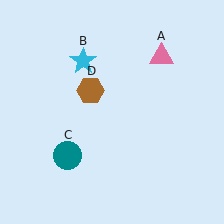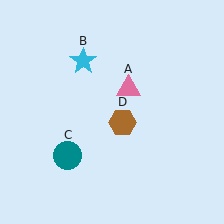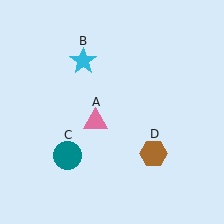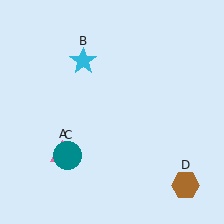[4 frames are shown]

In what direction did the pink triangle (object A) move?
The pink triangle (object A) moved down and to the left.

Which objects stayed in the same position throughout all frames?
Cyan star (object B) and teal circle (object C) remained stationary.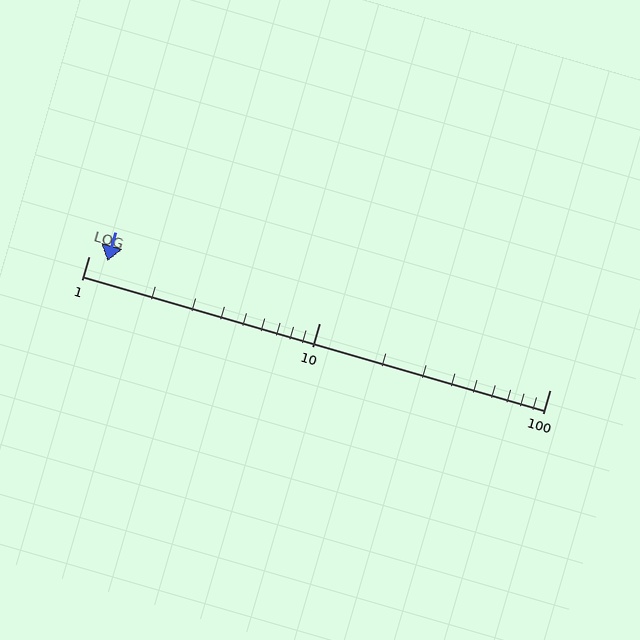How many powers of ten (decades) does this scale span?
The scale spans 2 decades, from 1 to 100.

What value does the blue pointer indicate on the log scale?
The pointer indicates approximately 1.2.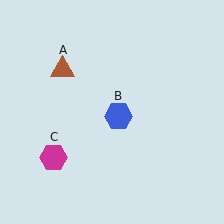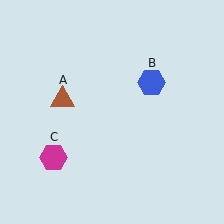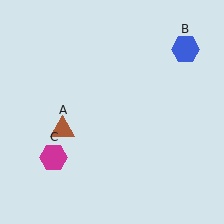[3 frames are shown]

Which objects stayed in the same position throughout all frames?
Magenta hexagon (object C) remained stationary.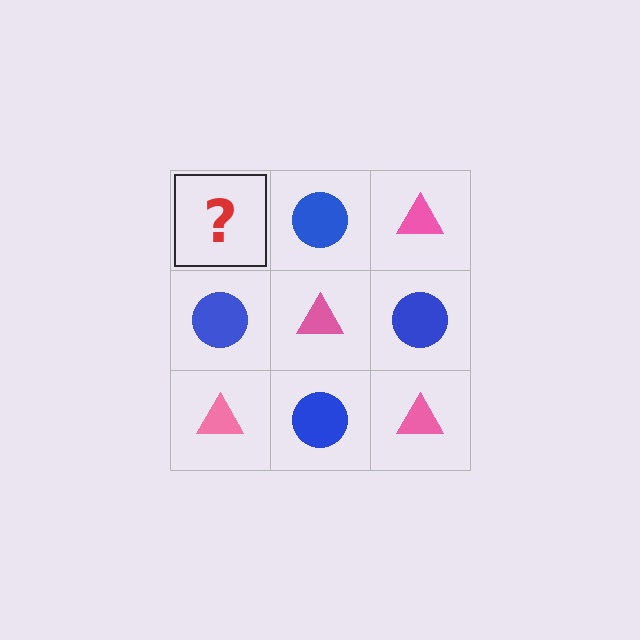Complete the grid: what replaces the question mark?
The question mark should be replaced with a pink triangle.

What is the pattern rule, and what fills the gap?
The rule is that it alternates pink triangle and blue circle in a checkerboard pattern. The gap should be filled with a pink triangle.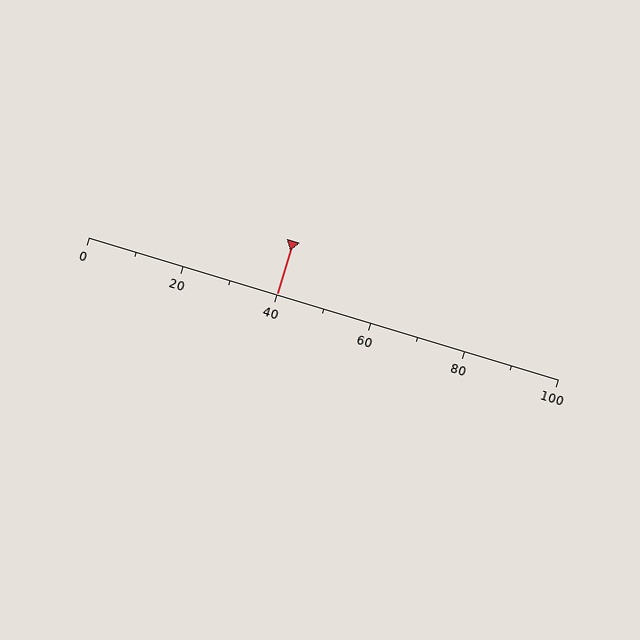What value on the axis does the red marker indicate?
The marker indicates approximately 40.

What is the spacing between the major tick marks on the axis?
The major ticks are spaced 20 apart.